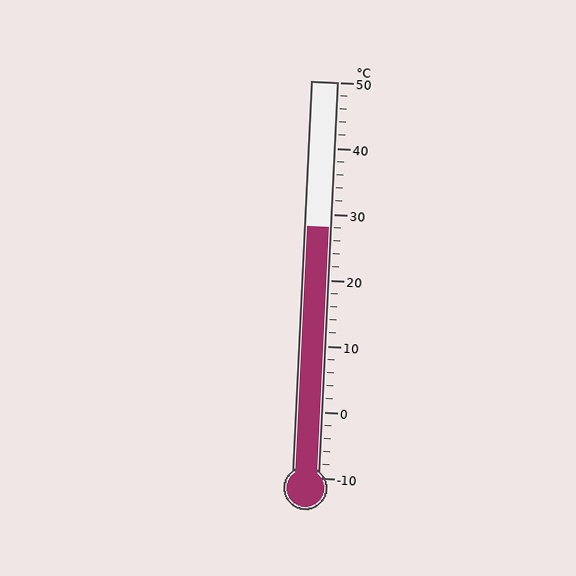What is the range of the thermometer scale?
The thermometer scale ranges from -10°C to 50°C.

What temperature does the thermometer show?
The thermometer shows approximately 28°C.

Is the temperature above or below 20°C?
The temperature is above 20°C.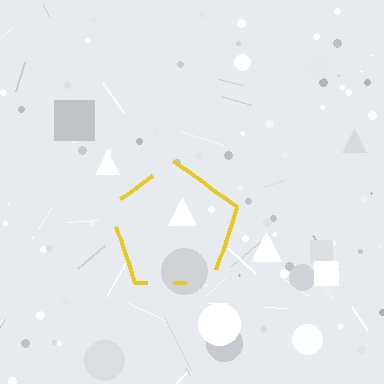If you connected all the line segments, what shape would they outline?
They would outline a pentagon.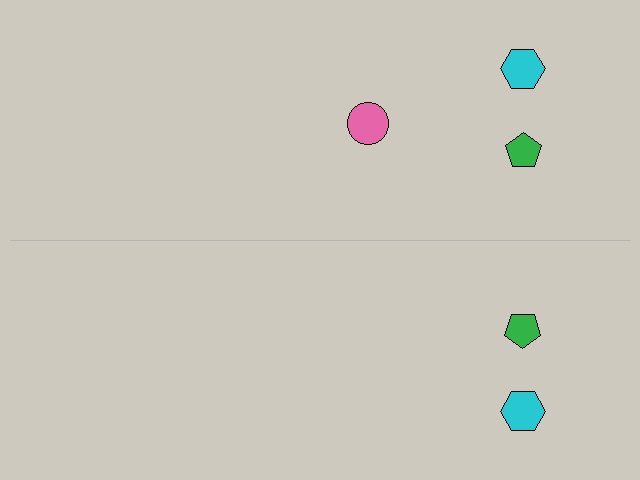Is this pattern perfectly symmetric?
No, the pattern is not perfectly symmetric. A pink circle is missing from the bottom side.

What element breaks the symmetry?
A pink circle is missing from the bottom side.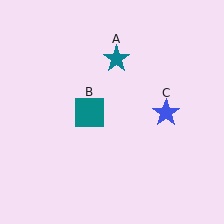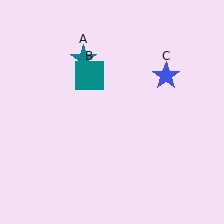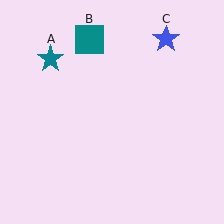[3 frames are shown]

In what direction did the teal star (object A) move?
The teal star (object A) moved left.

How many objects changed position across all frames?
3 objects changed position: teal star (object A), teal square (object B), blue star (object C).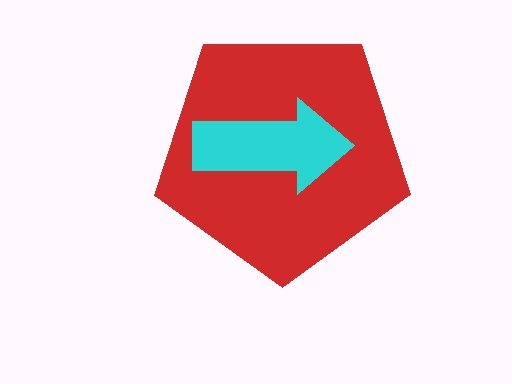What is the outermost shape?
The red pentagon.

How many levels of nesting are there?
2.